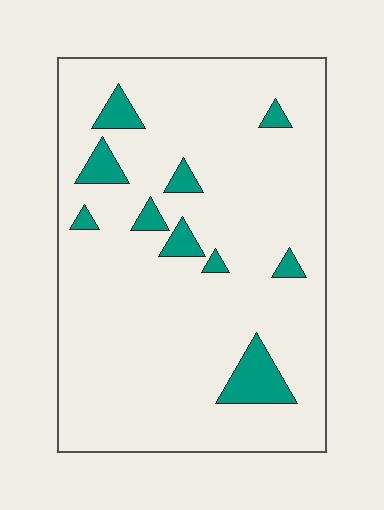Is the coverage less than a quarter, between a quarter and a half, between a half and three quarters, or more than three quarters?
Less than a quarter.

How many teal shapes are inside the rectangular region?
10.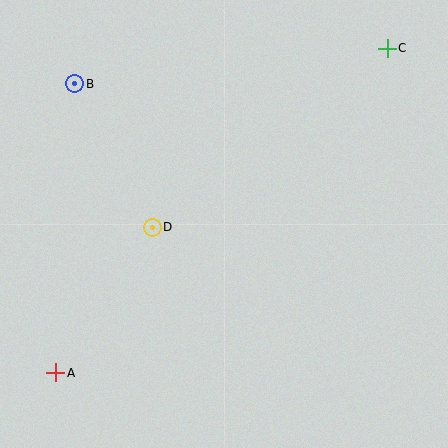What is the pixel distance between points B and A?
The distance between B and A is 290 pixels.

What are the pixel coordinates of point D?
Point D is at (152, 227).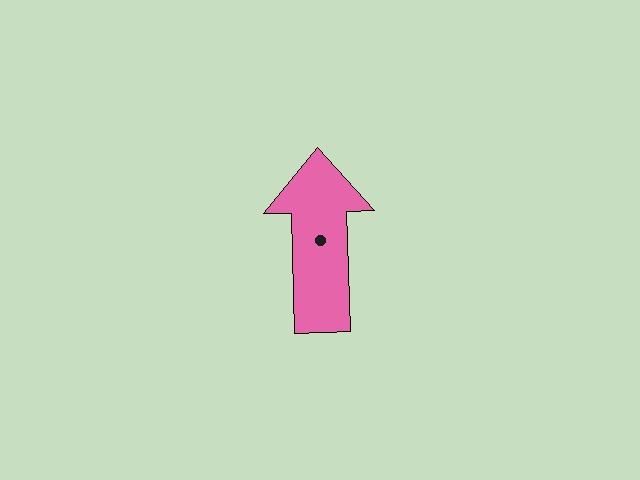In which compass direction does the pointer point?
North.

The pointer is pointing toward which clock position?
Roughly 12 o'clock.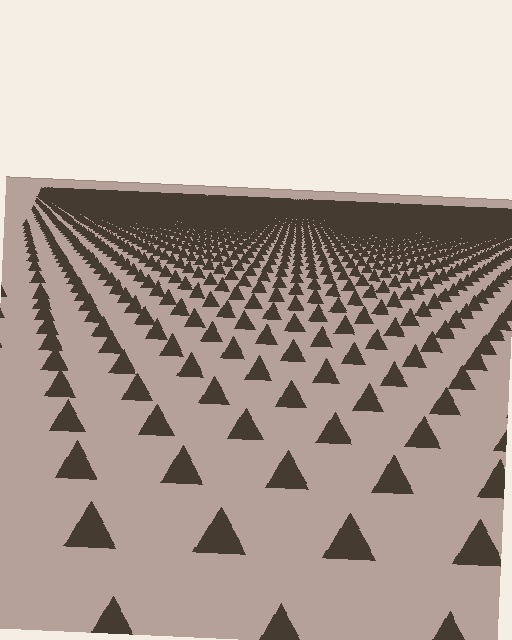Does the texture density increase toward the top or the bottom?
Density increases toward the top.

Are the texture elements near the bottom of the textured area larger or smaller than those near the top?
Larger. Near the bottom, elements are closer to the viewer and appear at a bigger on-screen size.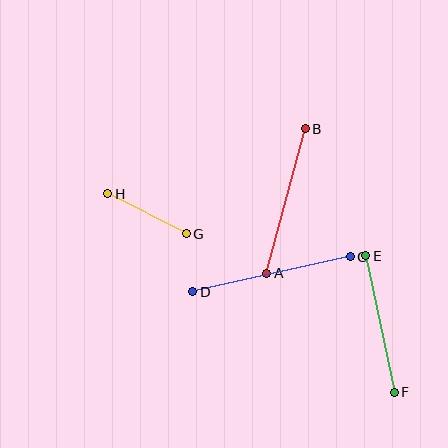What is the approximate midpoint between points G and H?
The midpoint is at approximately (147, 214) pixels.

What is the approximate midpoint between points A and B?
The midpoint is at approximately (286, 201) pixels.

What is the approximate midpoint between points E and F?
The midpoint is at approximately (380, 324) pixels.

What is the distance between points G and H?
The distance is approximately 88 pixels.